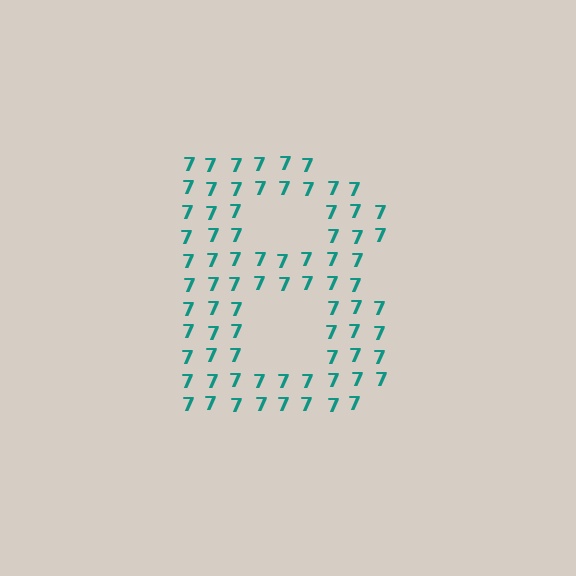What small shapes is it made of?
It is made of small digit 7's.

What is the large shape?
The large shape is the letter B.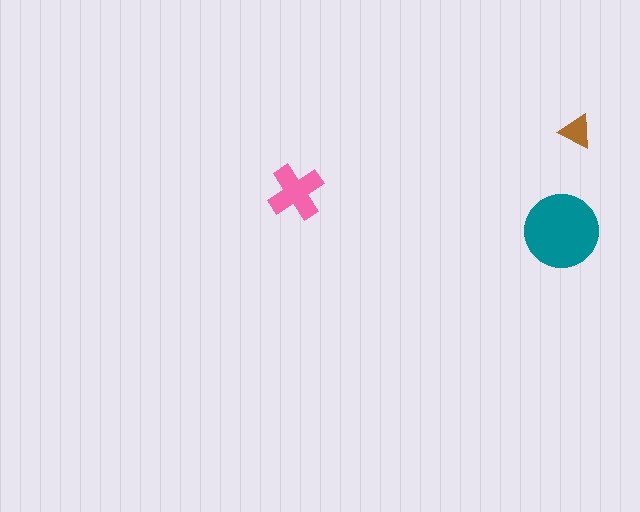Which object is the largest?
The teal circle.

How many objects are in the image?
There are 3 objects in the image.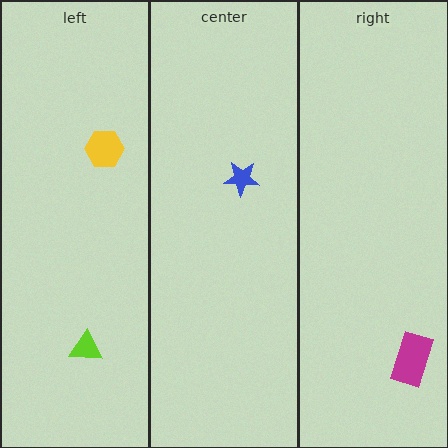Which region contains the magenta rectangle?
The right region.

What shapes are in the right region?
The magenta rectangle.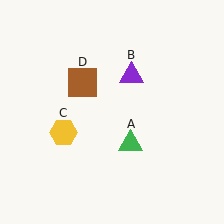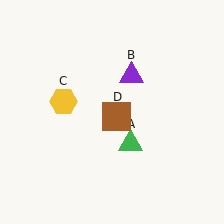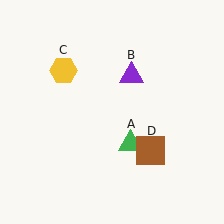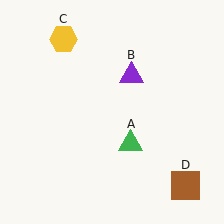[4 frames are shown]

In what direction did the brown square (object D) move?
The brown square (object D) moved down and to the right.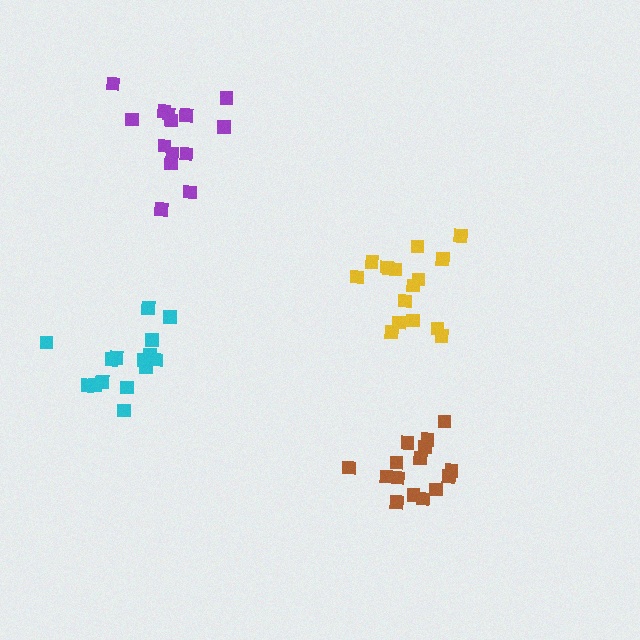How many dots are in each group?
Group 1: 15 dots, Group 2: 16 dots, Group 3: 14 dots, Group 4: 15 dots (60 total).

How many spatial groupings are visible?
There are 4 spatial groupings.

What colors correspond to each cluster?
The clusters are colored: cyan, yellow, purple, brown.